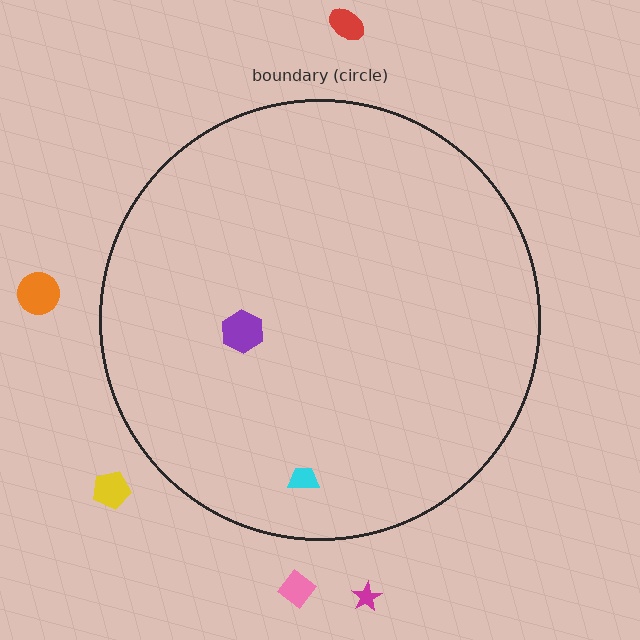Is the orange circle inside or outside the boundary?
Outside.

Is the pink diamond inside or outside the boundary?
Outside.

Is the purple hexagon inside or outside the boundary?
Inside.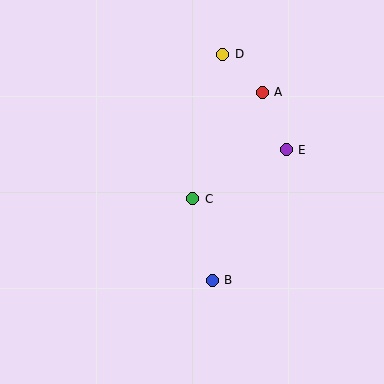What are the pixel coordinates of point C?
Point C is at (193, 199).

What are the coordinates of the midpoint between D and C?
The midpoint between D and C is at (208, 127).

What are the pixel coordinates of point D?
Point D is at (223, 54).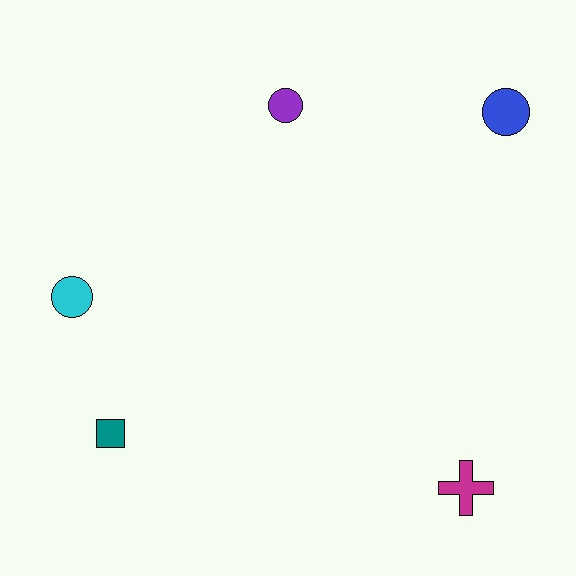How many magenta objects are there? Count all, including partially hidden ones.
There is 1 magenta object.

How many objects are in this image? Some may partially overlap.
There are 5 objects.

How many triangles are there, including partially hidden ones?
There are no triangles.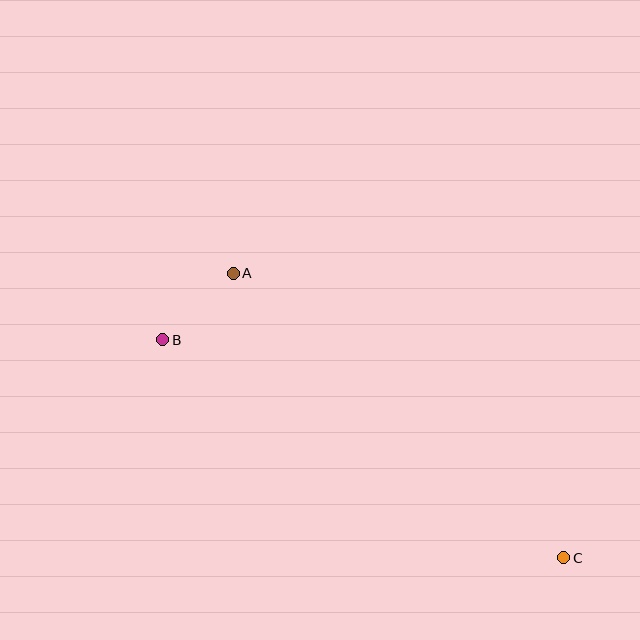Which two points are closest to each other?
Points A and B are closest to each other.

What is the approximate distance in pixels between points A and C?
The distance between A and C is approximately 436 pixels.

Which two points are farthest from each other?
Points B and C are farthest from each other.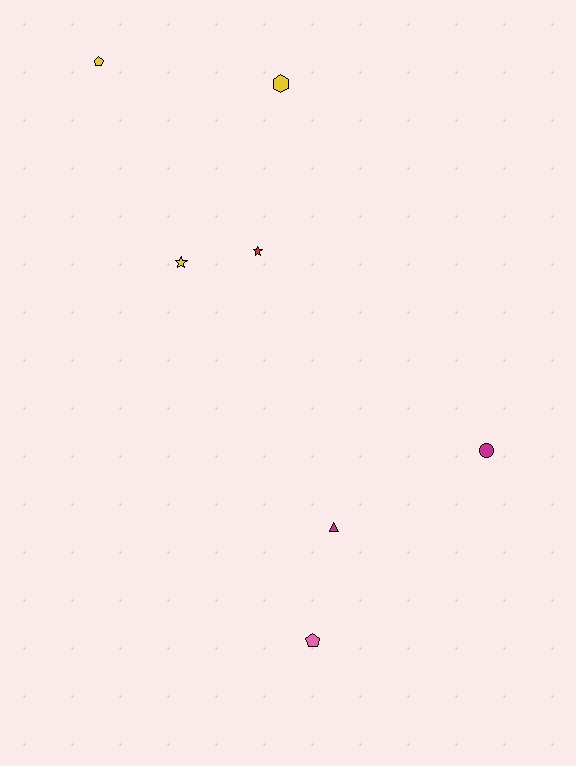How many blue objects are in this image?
There are no blue objects.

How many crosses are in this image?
There are no crosses.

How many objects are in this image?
There are 7 objects.